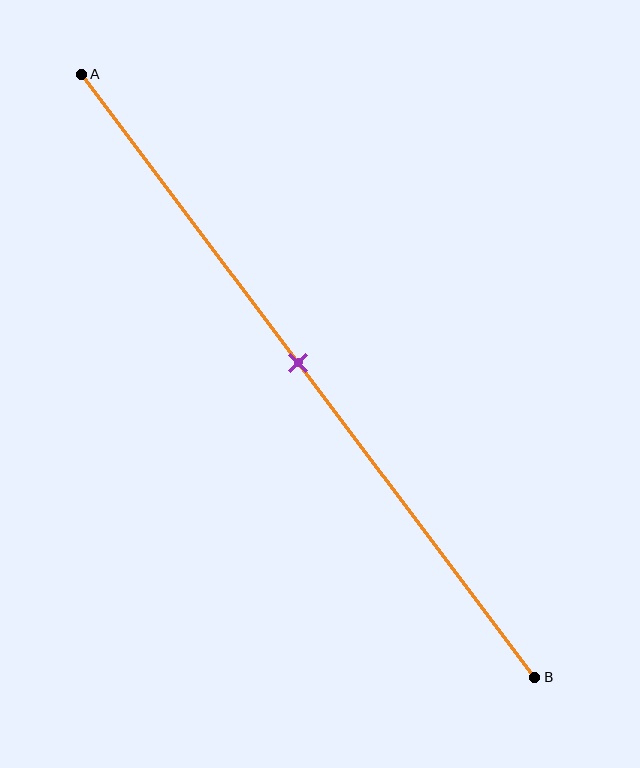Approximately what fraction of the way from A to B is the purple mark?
The purple mark is approximately 50% of the way from A to B.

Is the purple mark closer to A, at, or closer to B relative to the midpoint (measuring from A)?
The purple mark is approximately at the midpoint of segment AB.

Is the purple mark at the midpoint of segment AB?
Yes, the mark is approximately at the midpoint.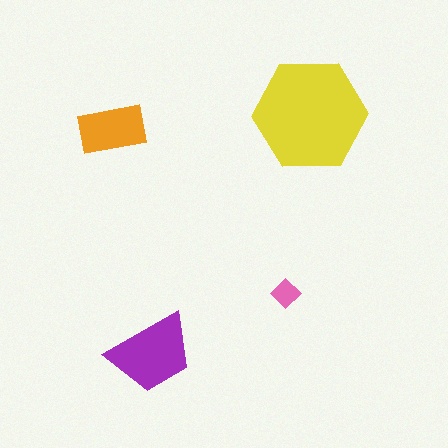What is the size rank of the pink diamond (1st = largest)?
4th.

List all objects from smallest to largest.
The pink diamond, the orange rectangle, the purple trapezoid, the yellow hexagon.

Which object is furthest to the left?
The orange rectangle is leftmost.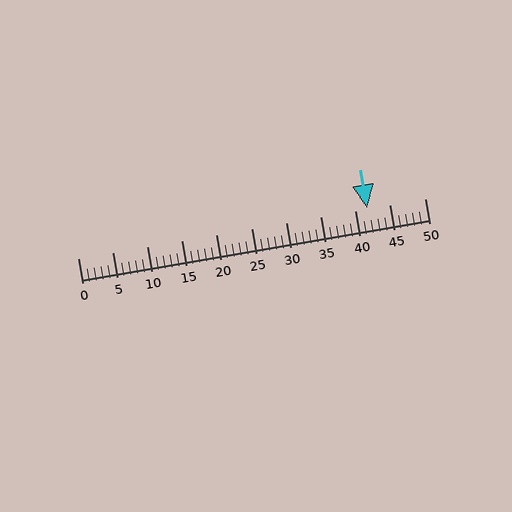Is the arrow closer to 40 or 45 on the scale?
The arrow is closer to 40.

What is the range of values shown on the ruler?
The ruler shows values from 0 to 50.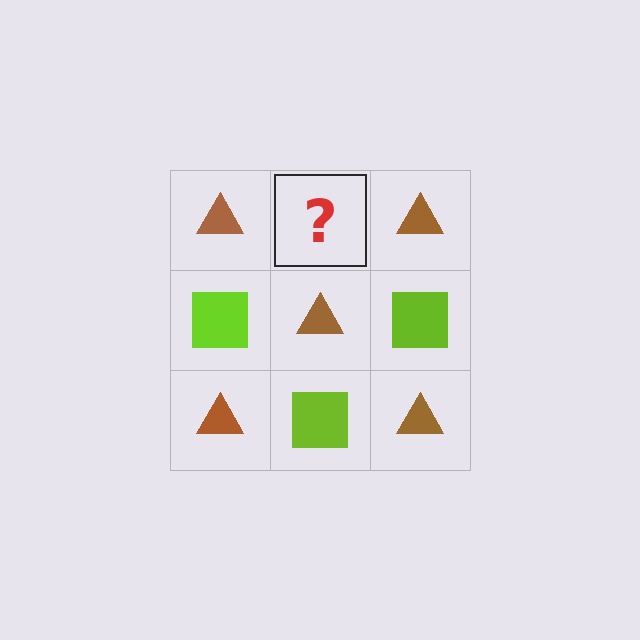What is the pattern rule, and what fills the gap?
The rule is that it alternates brown triangle and lime square in a checkerboard pattern. The gap should be filled with a lime square.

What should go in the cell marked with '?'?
The missing cell should contain a lime square.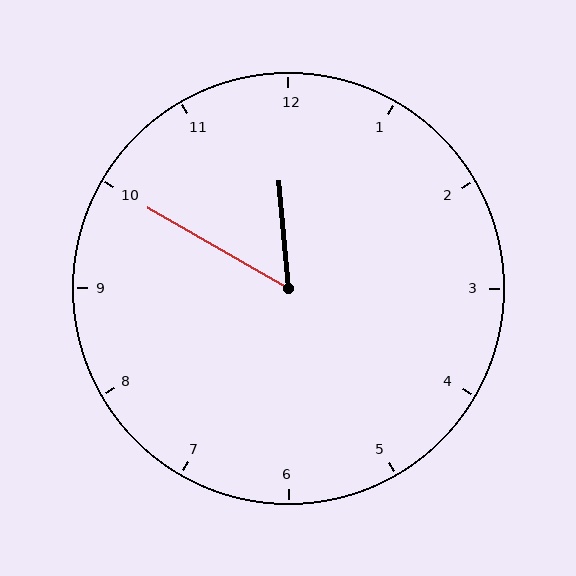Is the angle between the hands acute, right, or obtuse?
It is acute.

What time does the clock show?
11:50.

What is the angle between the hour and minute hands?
Approximately 55 degrees.